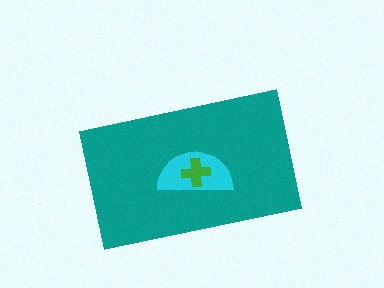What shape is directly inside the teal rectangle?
The cyan semicircle.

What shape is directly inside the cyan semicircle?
The green cross.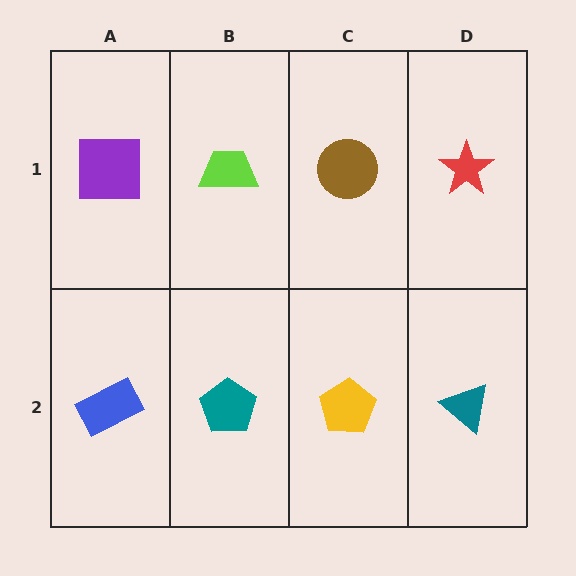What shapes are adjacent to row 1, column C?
A yellow pentagon (row 2, column C), a lime trapezoid (row 1, column B), a red star (row 1, column D).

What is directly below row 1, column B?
A teal pentagon.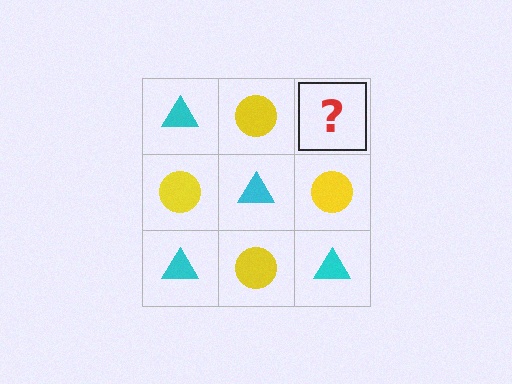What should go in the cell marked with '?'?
The missing cell should contain a cyan triangle.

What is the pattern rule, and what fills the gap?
The rule is that it alternates cyan triangle and yellow circle in a checkerboard pattern. The gap should be filled with a cyan triangle.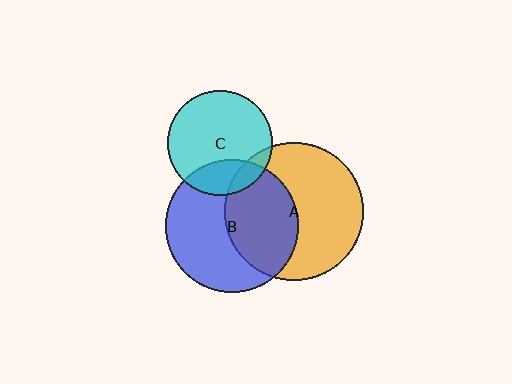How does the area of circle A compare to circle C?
Approximately 1.7 times.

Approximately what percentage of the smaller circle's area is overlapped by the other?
Approximately 25%.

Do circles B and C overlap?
Yes.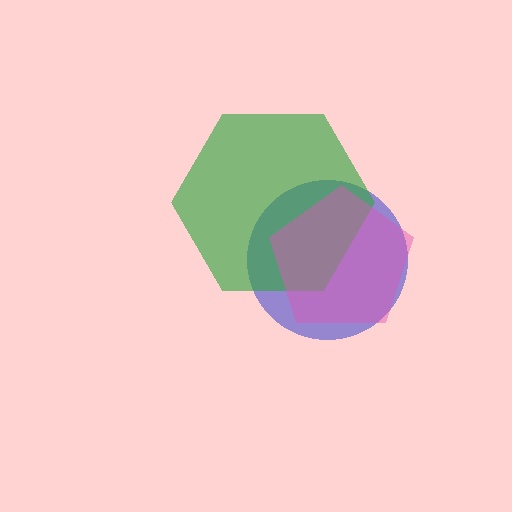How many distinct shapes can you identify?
There are 3 distinct shapes: a blue circle, a green hexagon, a pink pentagon.